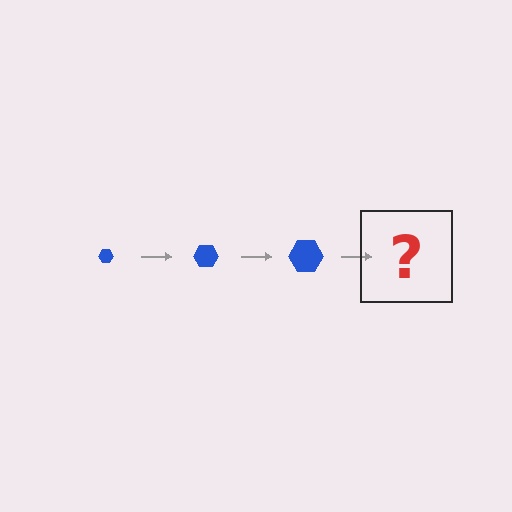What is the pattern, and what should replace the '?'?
The pattern is that the hexagon gets progressively larger each step. The '?' should be a blue hexagon, larger than the previous one.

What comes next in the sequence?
The next element should be a blue hexagon, larger than the previous one.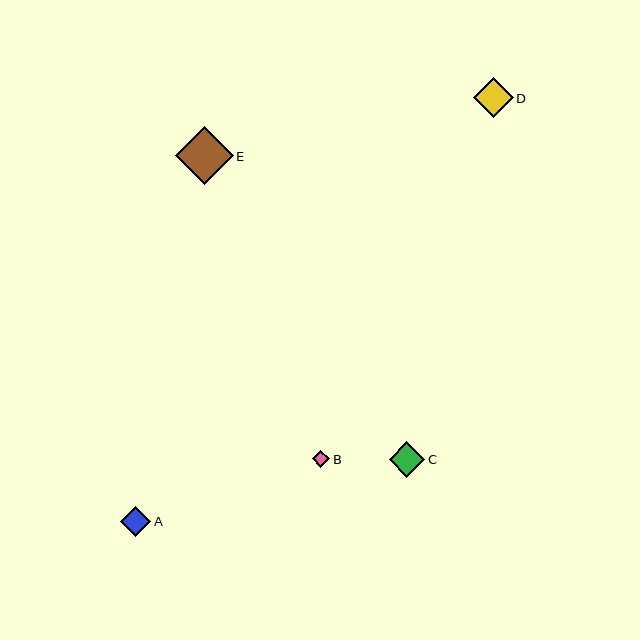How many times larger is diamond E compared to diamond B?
Diamond E is approximately 3.4 times the size of diamond B.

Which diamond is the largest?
Diamond E is the largest with a size of approximately 58 pixels.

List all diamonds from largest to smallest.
From largest to smallest: E, D, C, A, B.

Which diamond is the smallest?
Diamond B is the smallest with a size of approximately 17 pixels.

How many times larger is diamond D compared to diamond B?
Diamond D is approximately 2.3 times the size of diamond B.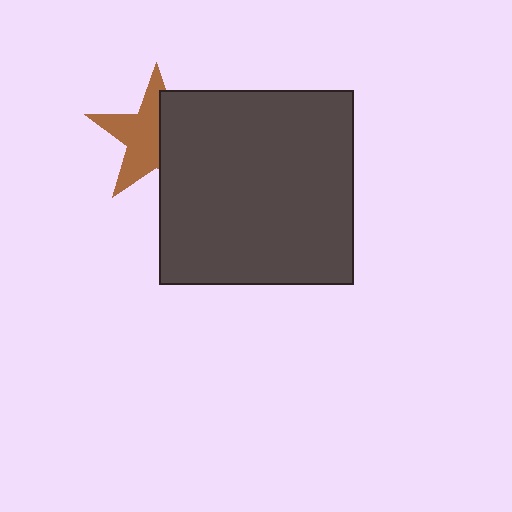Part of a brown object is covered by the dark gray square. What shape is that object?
It is a star.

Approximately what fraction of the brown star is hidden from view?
Roughly 44% of the brown star is hidden behind the dark gray square.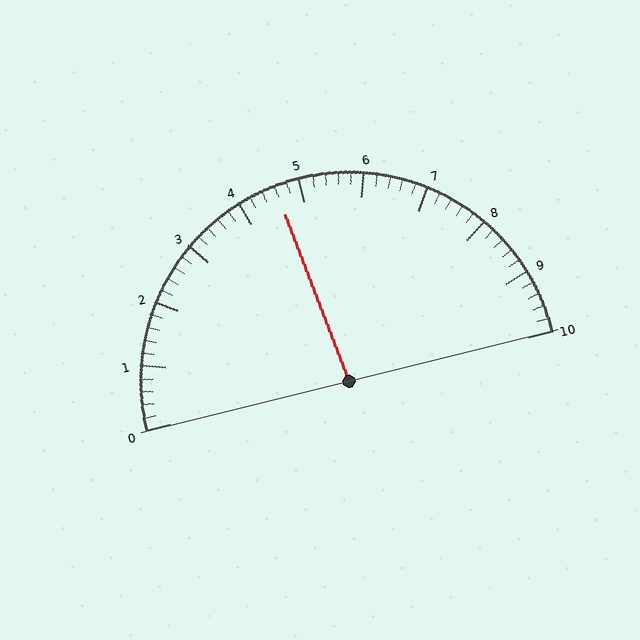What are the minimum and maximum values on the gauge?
The gauge ranges from 0 to 10.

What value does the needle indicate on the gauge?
The needle indicates approximately 4.6.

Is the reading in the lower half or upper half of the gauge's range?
The reading is in the lower half of the range (0 to 10).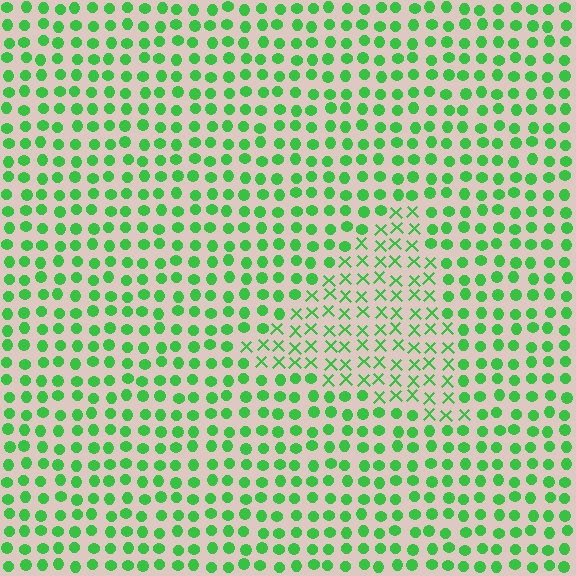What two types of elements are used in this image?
The image uses X marks inside the triangle region and circles outside it.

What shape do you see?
I see a triangle.